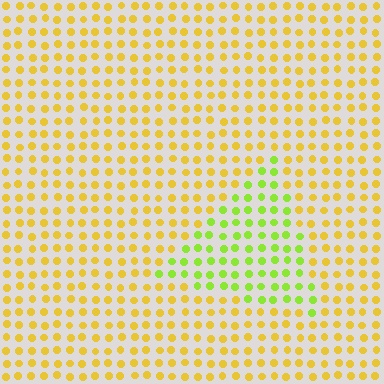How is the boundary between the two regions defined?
The boundary is defined purely by a slight shift in hue (about 43 degrees). Spacing, size, and orientation are identical on both sides.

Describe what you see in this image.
The image is filled with small yellow elements in a uniform arrangement. A triangle-shaped region is visible where the elements are tinted to a slightly different hue, forming a subtle color boundary.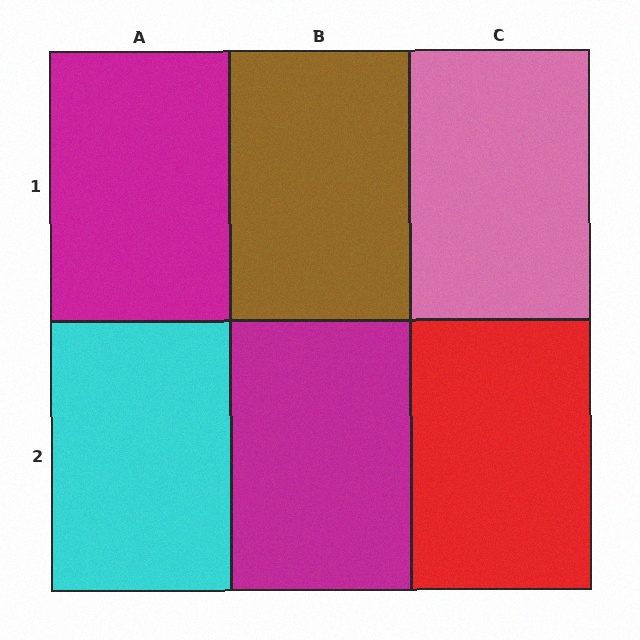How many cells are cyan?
1 cell is cyan.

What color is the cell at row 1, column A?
Magenta.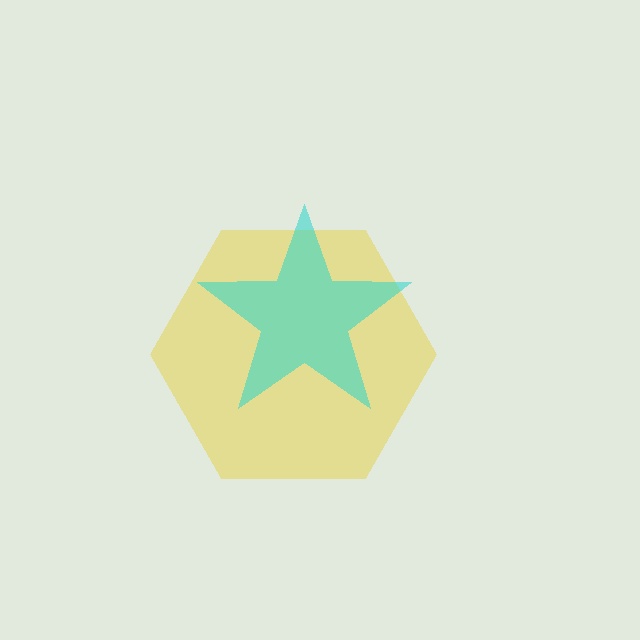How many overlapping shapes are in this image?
There are 2 overlapping shapes in the image.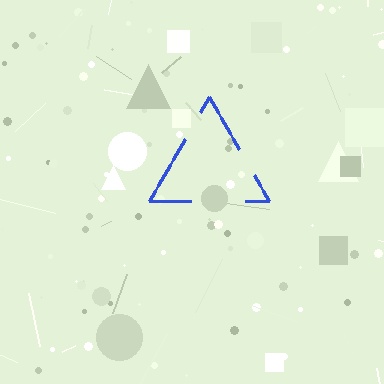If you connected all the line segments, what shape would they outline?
They would outline a triangle.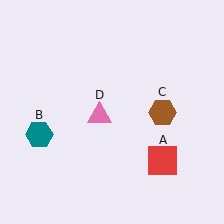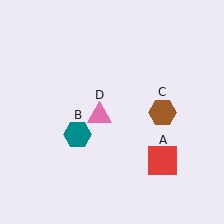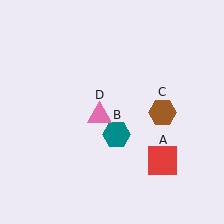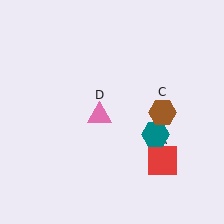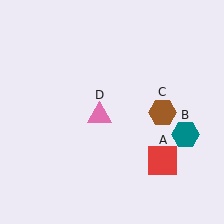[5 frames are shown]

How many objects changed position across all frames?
1 object changed position: teal hexagon (object B).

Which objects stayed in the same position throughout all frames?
Red square (object A) and brown hexagon (object C) and pink triangle (object D) remained stationary.